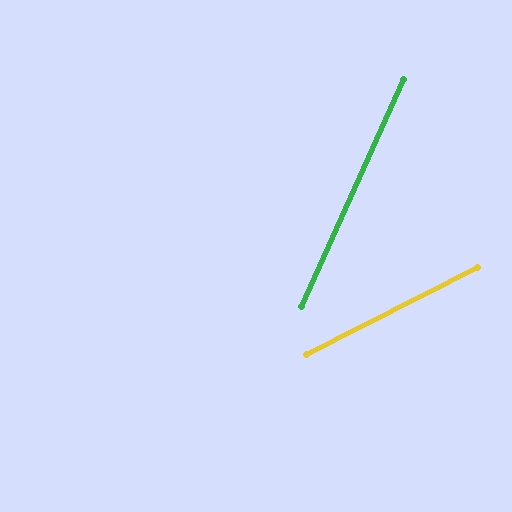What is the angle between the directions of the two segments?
Approximately 39 degrees.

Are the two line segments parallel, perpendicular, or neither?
Neither parallel nor perpendicular — they differ by about 39°.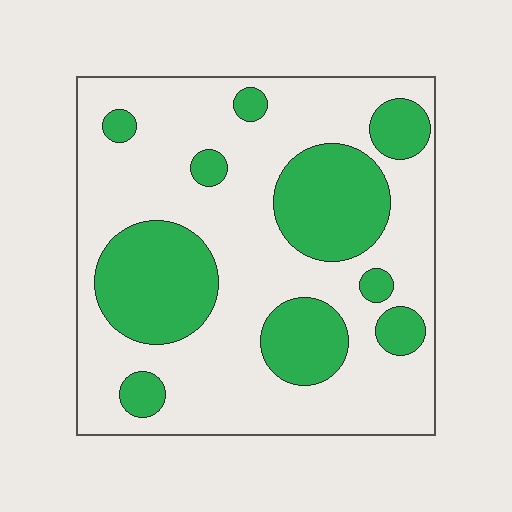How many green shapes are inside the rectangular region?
10.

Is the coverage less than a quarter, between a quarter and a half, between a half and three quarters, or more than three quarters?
Between a quarter and a half.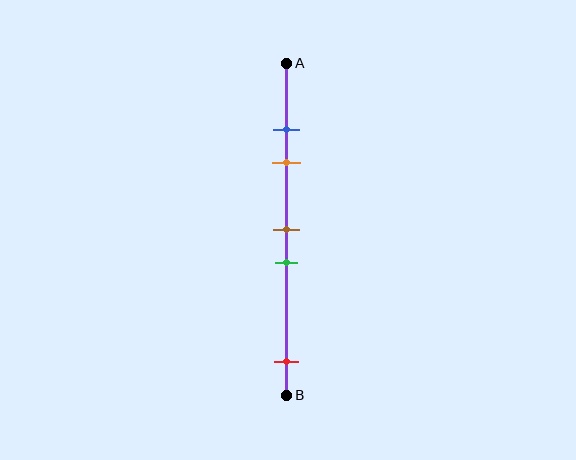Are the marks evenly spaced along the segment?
No, the marks are not evenly spaced.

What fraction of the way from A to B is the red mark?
The red mark is approximately 90% (0.9) of the way from A to B.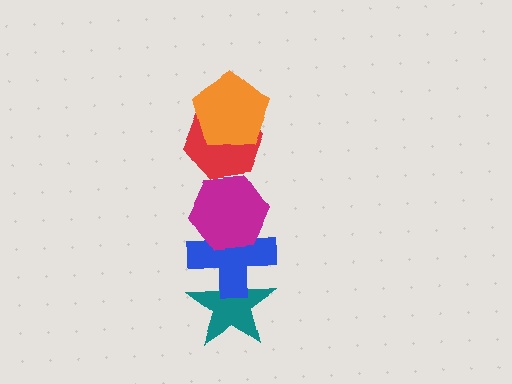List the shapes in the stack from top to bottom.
From top to bottom: the orange pentagon, the red hexagon, the magenta hexagon, the blue cross, the teal star.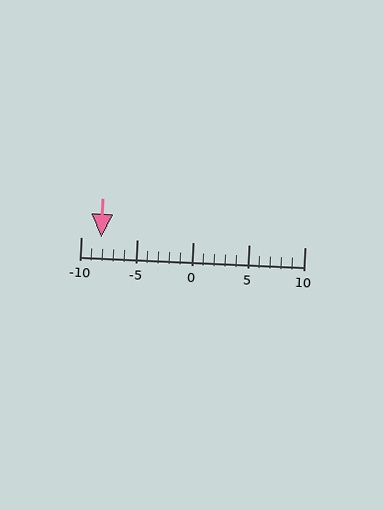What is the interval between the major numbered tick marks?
The major tick marks are spaced 5 units apart.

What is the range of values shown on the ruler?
The ruler shows values from -10 to 10.